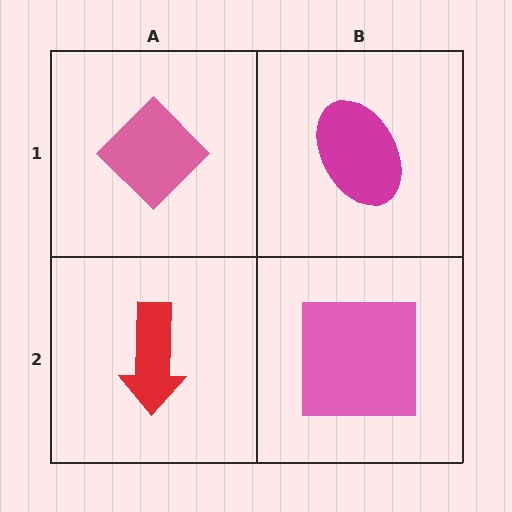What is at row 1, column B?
A magenta ellipse.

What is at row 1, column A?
A pink diamond.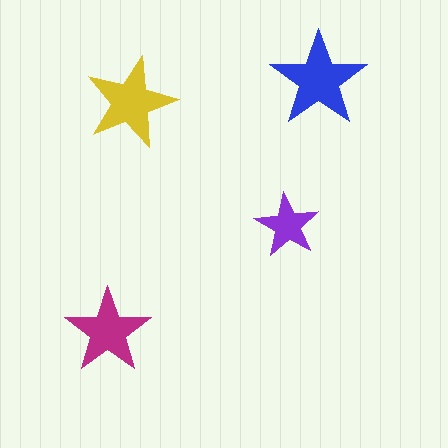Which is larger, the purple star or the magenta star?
The magenta one.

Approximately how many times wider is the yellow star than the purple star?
About 1.5 times wider.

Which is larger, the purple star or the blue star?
The blue one.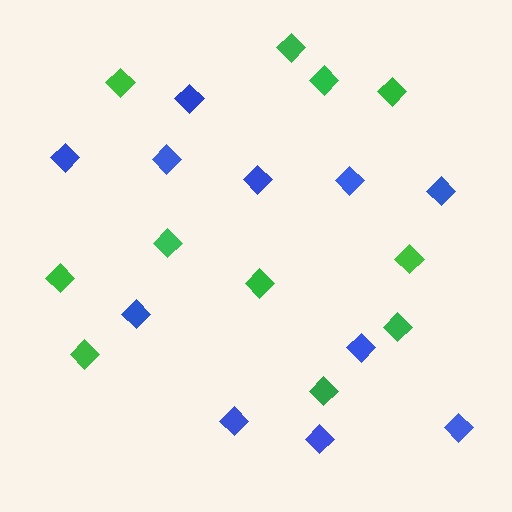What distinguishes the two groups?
There are 2 groups: one group of green diamonds (11) and one group of blue diamonds (11).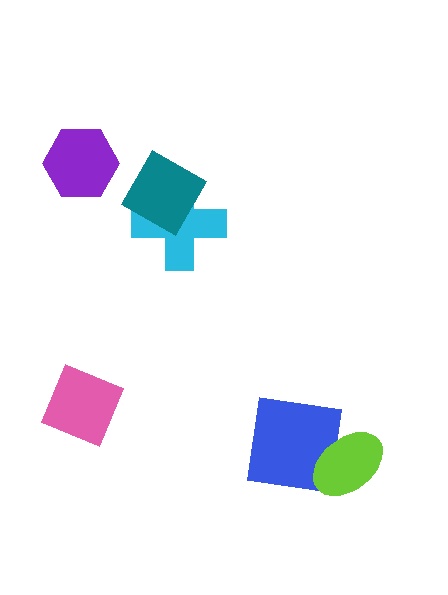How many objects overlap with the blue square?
1 object overlaps with the blue square.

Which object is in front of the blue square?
The lime ellipse is in front of the blue square.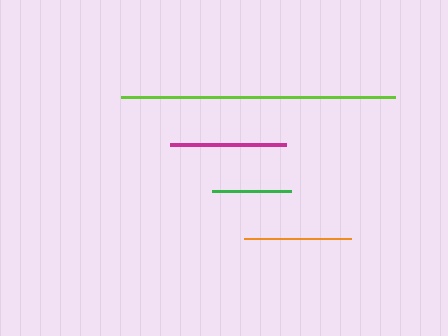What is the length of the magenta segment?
The magenta segment is approximately 115 pixels long.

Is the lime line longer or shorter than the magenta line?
The lime line is longer than the magenta line.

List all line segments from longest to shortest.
From longest to shortest: lime, magenta, orange, green.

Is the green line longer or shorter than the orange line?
The orange line is longer than the green line.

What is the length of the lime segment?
The lime segment is approximately 275 pixels long.